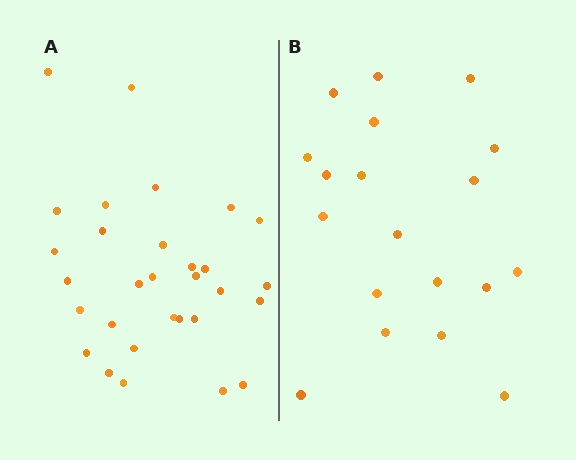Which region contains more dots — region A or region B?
Region A (the left region) has more dots.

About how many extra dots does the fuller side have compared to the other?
Region A has roughly 12 or so more dots than region B.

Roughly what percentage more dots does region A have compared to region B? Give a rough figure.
About 60% more.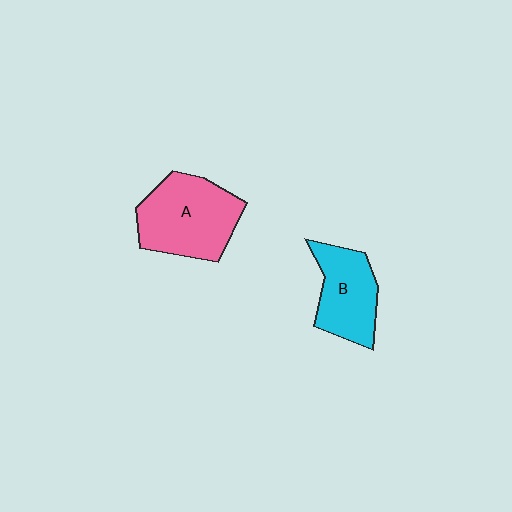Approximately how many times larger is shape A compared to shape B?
Approximately 1.3 times.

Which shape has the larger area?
Shape A (pink).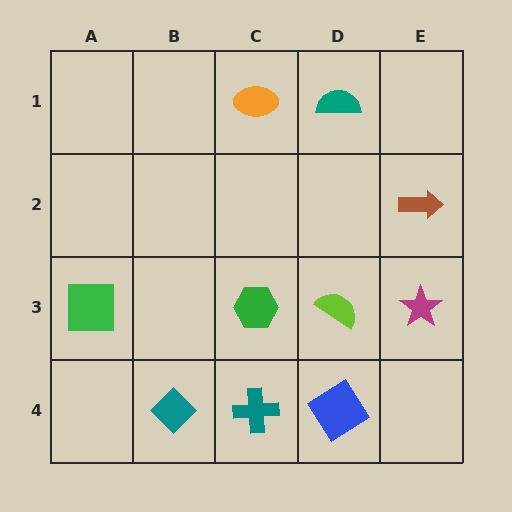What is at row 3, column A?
A green square.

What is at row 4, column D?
A blue diamond.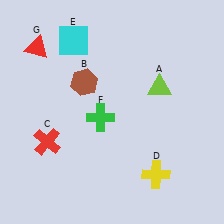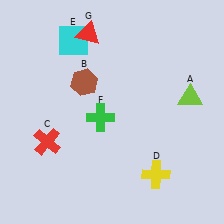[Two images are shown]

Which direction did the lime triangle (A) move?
The lime triangle (A) moved right.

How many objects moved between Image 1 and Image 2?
2 objects moved between the two images.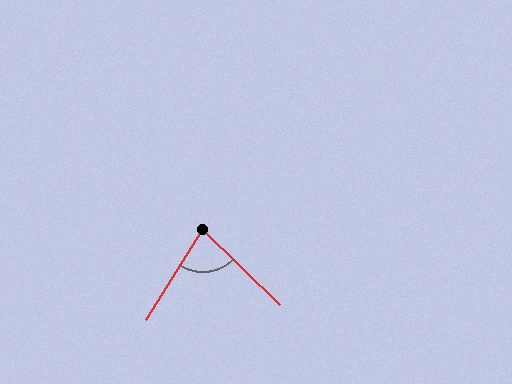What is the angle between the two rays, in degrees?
Approximately 77 degrees.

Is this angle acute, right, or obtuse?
It is acute.